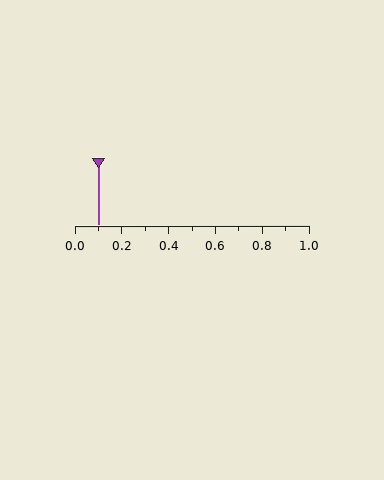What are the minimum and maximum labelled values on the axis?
The axis runs from 0.0 to 1.0.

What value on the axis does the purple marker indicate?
The marker indicates approximately 0.1.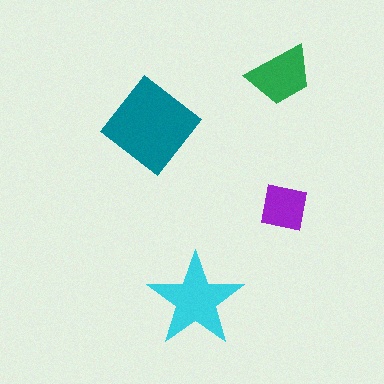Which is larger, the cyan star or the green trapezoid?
The cyan star.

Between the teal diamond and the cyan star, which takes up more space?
The teal diamond.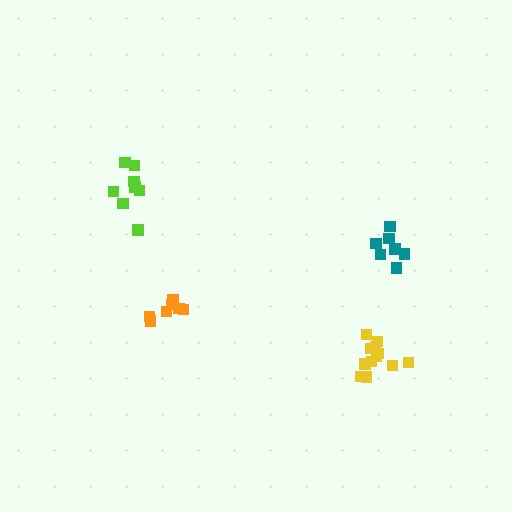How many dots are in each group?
Group 1: 7 dots, Group 2: 12 dots, Group 3: 8 dots, Group 4: 7 dots (34 total).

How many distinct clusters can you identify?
There are 4 distinct clusters.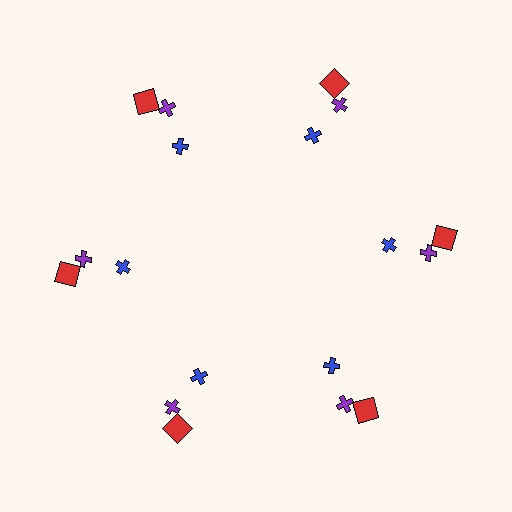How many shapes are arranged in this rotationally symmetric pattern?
There are 18 shapes, arranged in 6 groups of 3.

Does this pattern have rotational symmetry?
Yes, this pattern has 6-fold rotational symmetry. It looks the same after rotating 60 degrees around the center.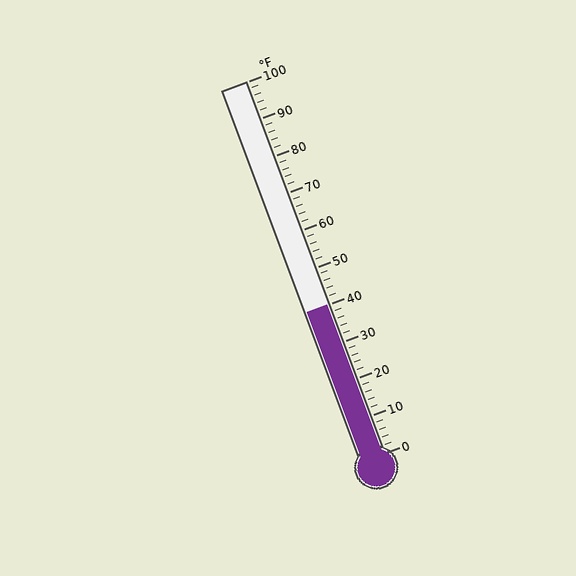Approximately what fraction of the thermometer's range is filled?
The thermometer is filled to approximately 40% of its range.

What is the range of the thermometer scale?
The thermometer scale ranges from 0°F to 100°F.